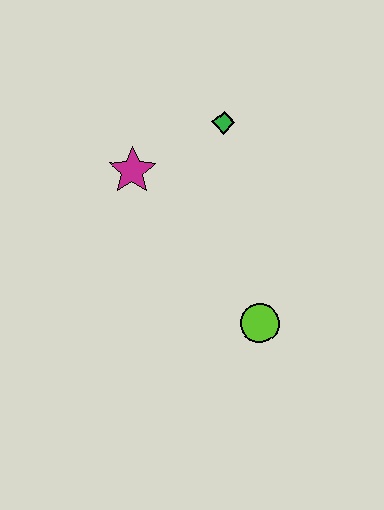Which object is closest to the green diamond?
The magenta star is closest to the green diamond.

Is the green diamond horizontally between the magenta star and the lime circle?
Yes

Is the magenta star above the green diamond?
No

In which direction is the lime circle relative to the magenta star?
The lime circle is below the magenta star.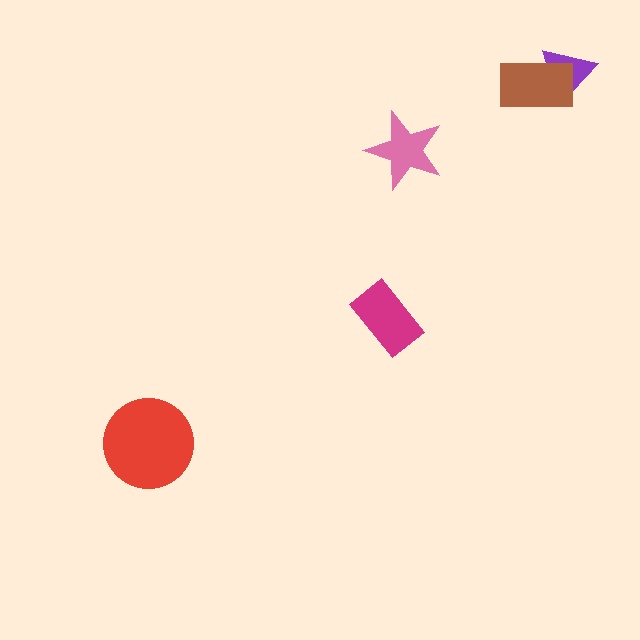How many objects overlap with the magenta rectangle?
0 objects overlap with the magenta rectangle.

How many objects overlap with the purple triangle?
1 object overlaps with the purple triangle.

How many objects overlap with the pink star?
0 objects overlap with the pink star.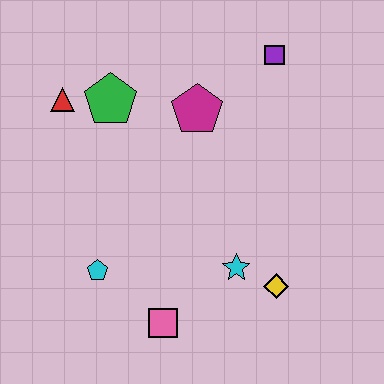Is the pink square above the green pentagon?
No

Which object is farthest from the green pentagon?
The yellow diamond is farthest from the green pentagon.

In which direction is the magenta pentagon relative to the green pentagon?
The magenta pentagon is to the right of the green pentagon.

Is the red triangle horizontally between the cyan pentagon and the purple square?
No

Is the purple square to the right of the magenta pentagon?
Yes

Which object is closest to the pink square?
The cyan pentagon is closest to the pink square.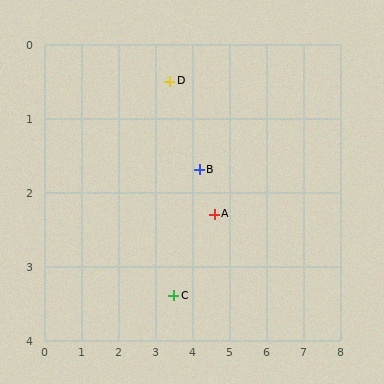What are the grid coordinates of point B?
Point B is at approximately (4.2, 1.7).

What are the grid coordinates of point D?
Point D is at approximately (3.4, 0.5).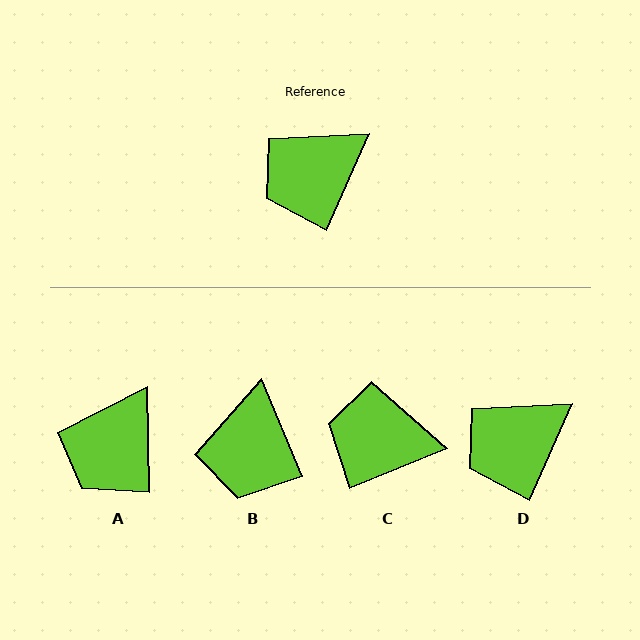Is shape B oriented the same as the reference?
No, it is off by about 46 degrees.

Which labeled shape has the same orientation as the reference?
D.